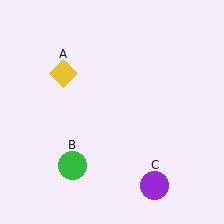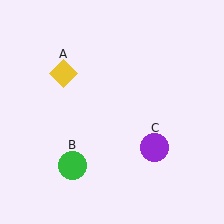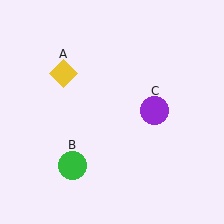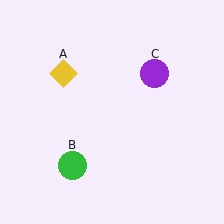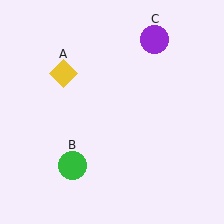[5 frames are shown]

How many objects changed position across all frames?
1 object changed position: purple circle (object C).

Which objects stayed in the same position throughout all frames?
Yellow diamond (object A) and green circle (object B) remained stationary.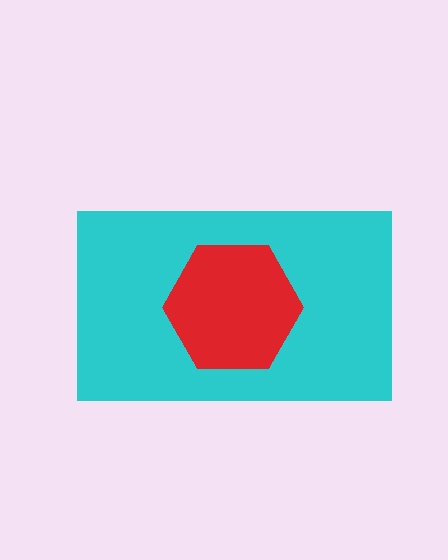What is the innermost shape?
The red hexagon.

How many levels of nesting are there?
2.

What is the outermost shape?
The cyan rectangle.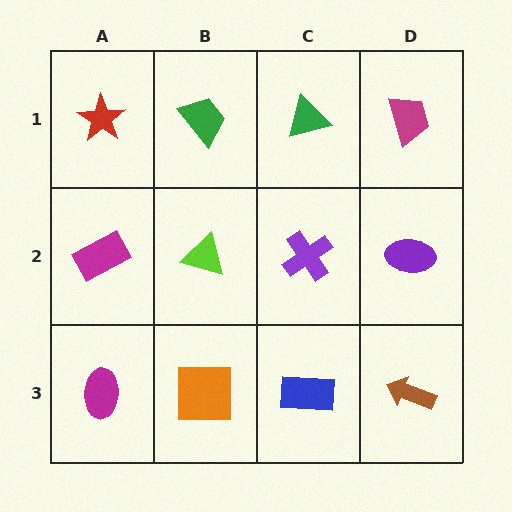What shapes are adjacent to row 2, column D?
A magenta trapezoid (row 1, column D), a brown arrow (row 3, column D), a purple cross (row 2, column C).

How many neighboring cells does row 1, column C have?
3.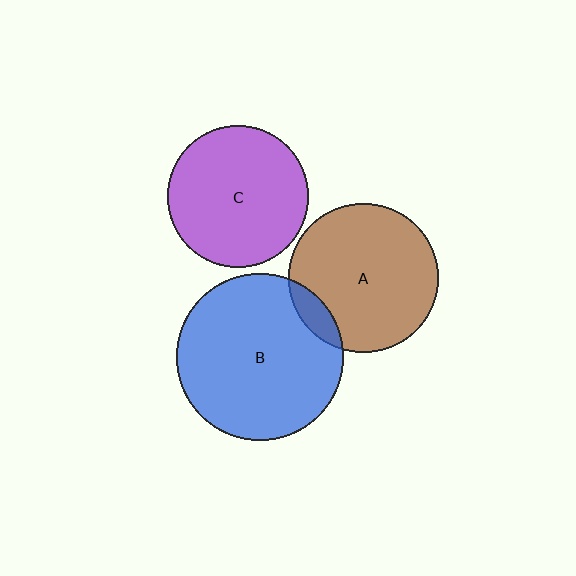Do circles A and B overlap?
Yes.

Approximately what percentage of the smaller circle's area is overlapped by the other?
Approximately 10%.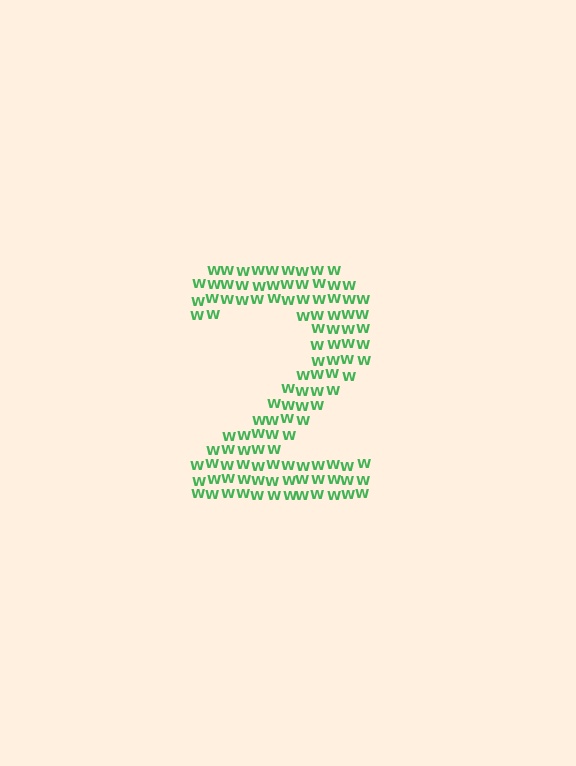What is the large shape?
The large shape is the digit 2.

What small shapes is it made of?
It is made of small letter W's.